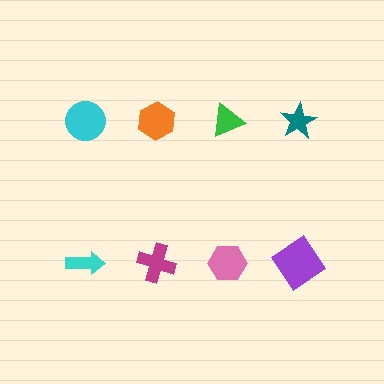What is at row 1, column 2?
An orange hexagon.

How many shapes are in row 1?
4 shapes.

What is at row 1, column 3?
A green triangle.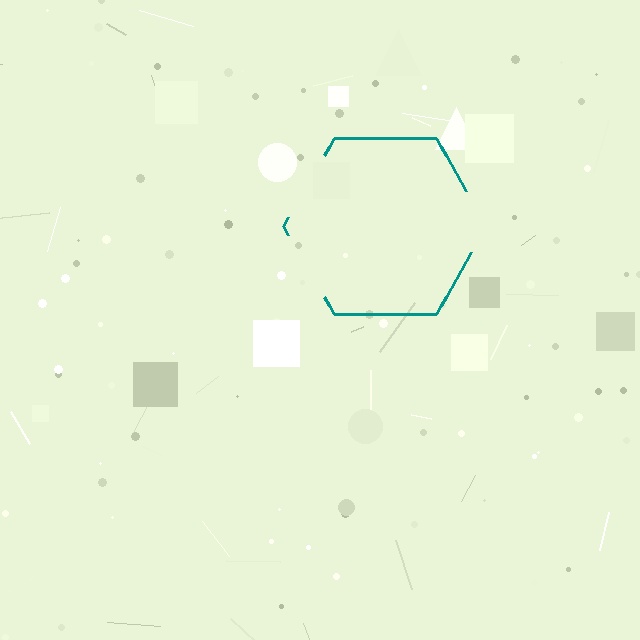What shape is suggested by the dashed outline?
The dashed outline suggests a hexagon.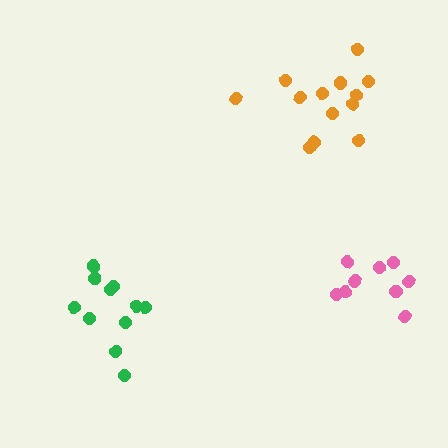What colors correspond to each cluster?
The clusters are colored: green, orange, pink.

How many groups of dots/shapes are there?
There are 3 groups.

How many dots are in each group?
Group 1: 11 dots, Group 2: 13 dots, Group 3: 9 dots (33 total).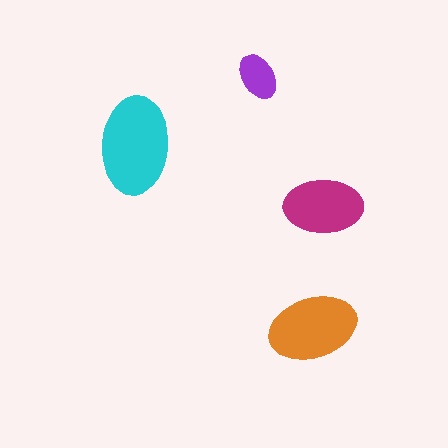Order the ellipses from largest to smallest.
the cyan one, the orange one, the magenta one, the purple one.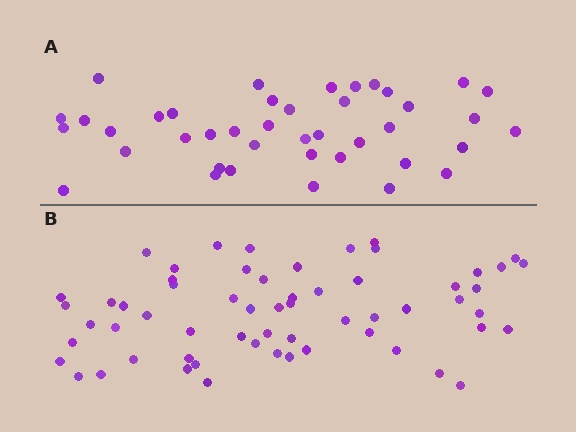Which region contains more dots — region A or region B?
Region B (the bottom region) has more dots.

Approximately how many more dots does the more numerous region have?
Region B has approximately 20 more dots than region A.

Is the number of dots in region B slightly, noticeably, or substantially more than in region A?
Region B has substantially more. The ratio is roughly 1.5 to 1.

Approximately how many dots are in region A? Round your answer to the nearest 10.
About 40 dots. (The exact count is 41, which rounds to 40.)